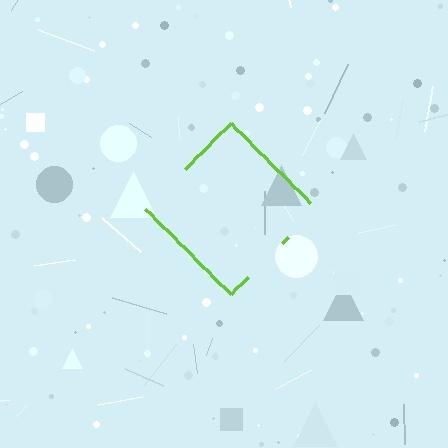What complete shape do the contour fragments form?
The contour fragments form a diamond.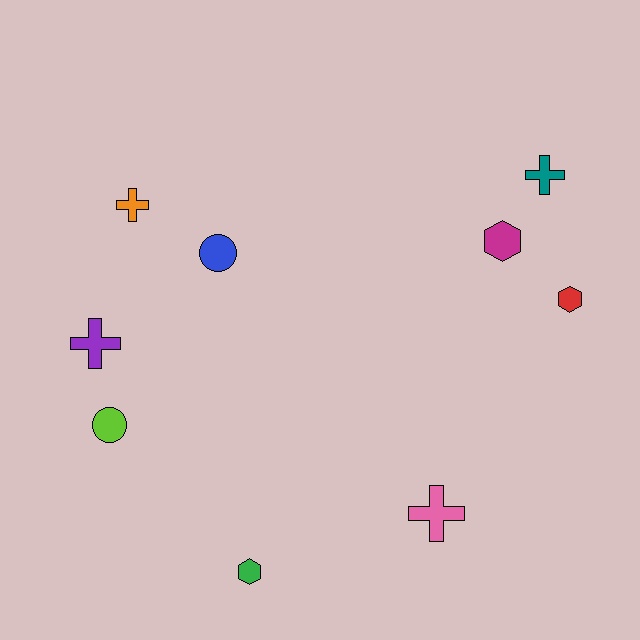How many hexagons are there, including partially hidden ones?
There are 3 hexagons.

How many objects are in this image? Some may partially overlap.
There are 9 objects.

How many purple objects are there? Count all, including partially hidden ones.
There is 1 purple object.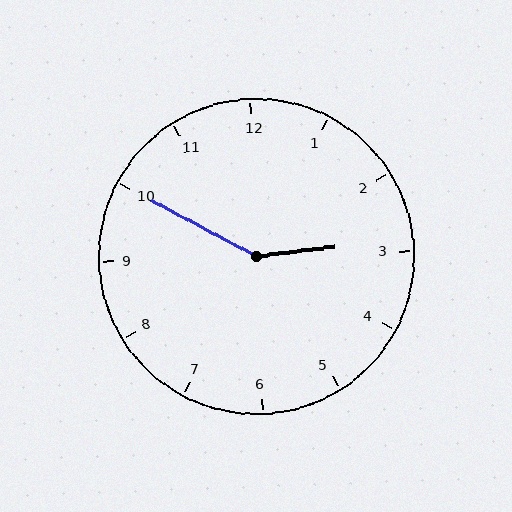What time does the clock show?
2:50.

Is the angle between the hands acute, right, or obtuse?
It is obtuse.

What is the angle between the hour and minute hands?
Approximately 145 degrees.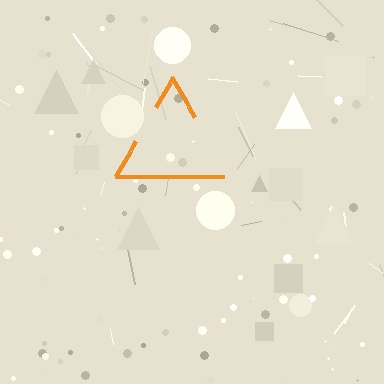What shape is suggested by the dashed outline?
The dashed outline suggests a triangle.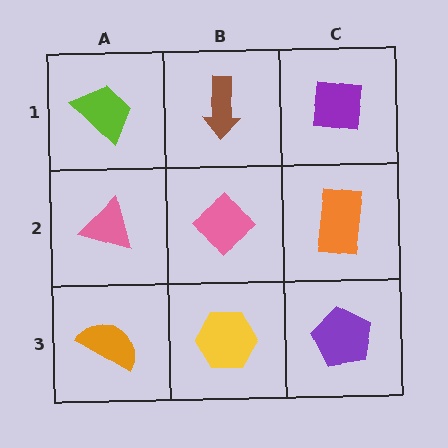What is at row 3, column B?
A yellow hexagon.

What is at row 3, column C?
A purple pentagon.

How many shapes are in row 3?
3 shapes.